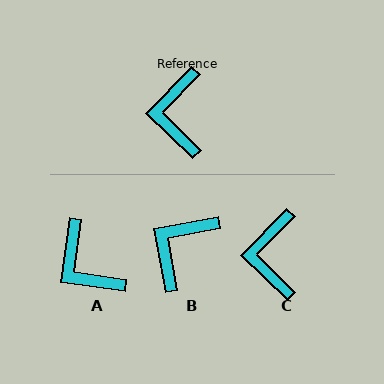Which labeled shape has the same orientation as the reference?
C.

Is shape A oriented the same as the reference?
No, it is off by about 36 degrees.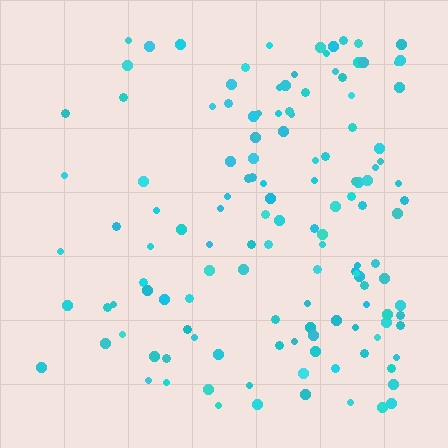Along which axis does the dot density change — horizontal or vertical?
Horizontal.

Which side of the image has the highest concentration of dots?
The right.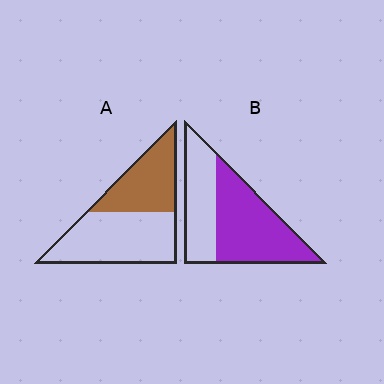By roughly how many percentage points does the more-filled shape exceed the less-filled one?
By roughly 20 percentage points (B over A).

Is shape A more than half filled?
No.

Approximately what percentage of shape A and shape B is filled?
A is approximately 40% and B is approximately 60%.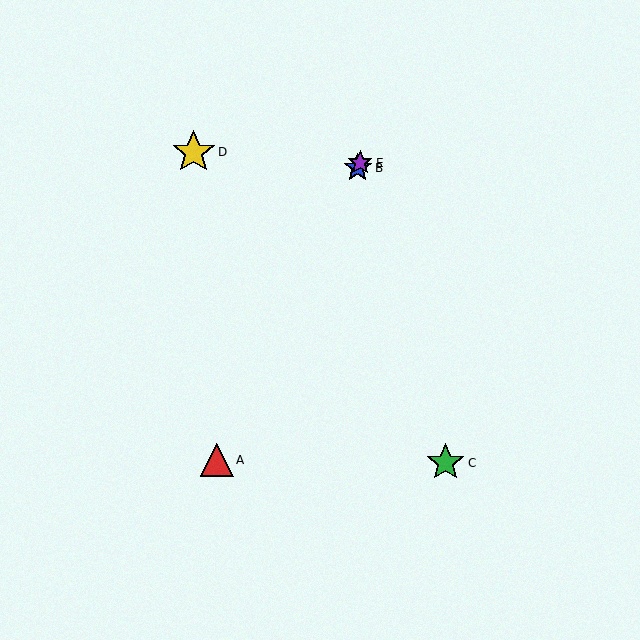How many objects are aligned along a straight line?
3 objects (A, B, E) are aligned along a straight line.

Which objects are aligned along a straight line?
Objects A, B, E are aligned along a straight line.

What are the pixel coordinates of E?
Object E is at (360, 163).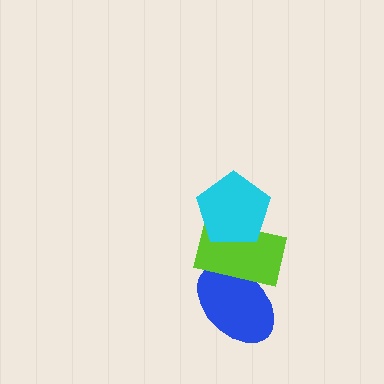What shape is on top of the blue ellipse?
The lime rectangle is on top of the blue ellipse.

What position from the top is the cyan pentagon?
The cyan pentagon is 1st from the top.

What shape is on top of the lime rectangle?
The cyan pentagon is on top of the lime rectangle.